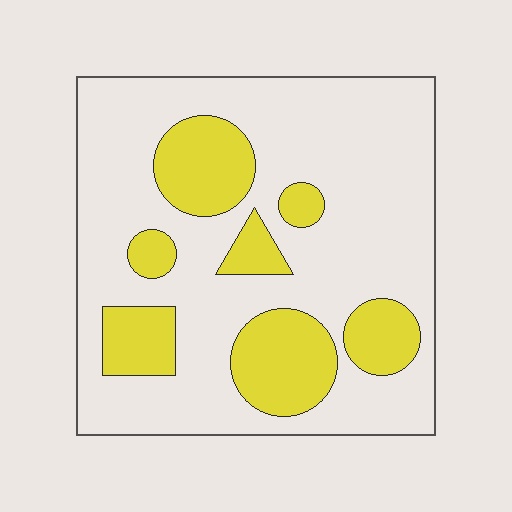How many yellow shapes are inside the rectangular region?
7.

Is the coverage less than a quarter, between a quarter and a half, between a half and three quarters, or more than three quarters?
Between a quarter and a half.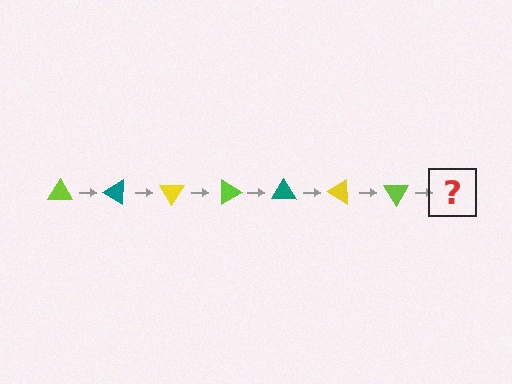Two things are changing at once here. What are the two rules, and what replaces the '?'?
The two rules are that it rotates 30 degrees each step and the color cycles through lime, teal, and yellow. The '?' should be a teal triangle, rotated 210 degrees from the start.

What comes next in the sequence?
The next element should be a teal triangle, rotated 210 degrees from the start.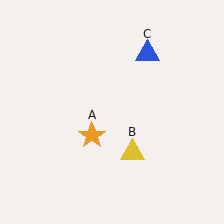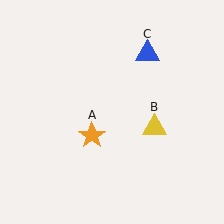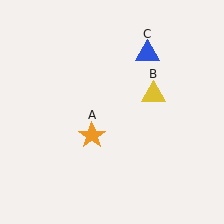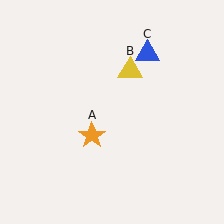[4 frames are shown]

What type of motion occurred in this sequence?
The yellow triangle (object B) rotated counterclockwise around the center of the scene.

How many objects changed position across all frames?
1 object changed position: yellow triangle (object B).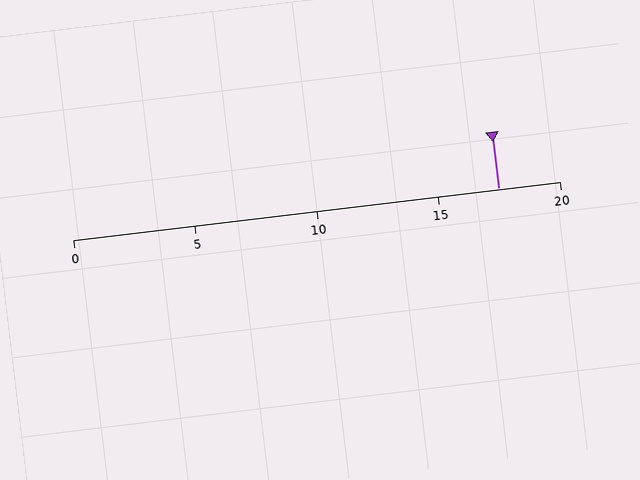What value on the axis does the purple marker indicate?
The marker indicates approximately 17.5.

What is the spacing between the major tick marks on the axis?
The major ticks are spaced 5 apart.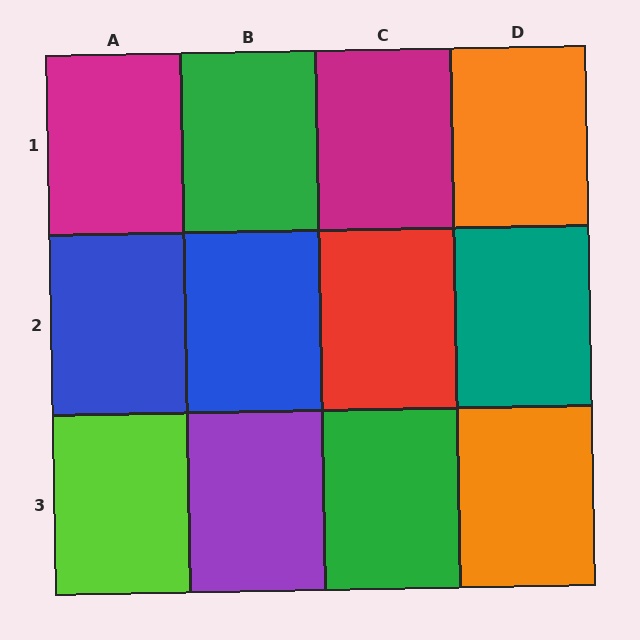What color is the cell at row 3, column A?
Lime.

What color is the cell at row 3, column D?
Orange.